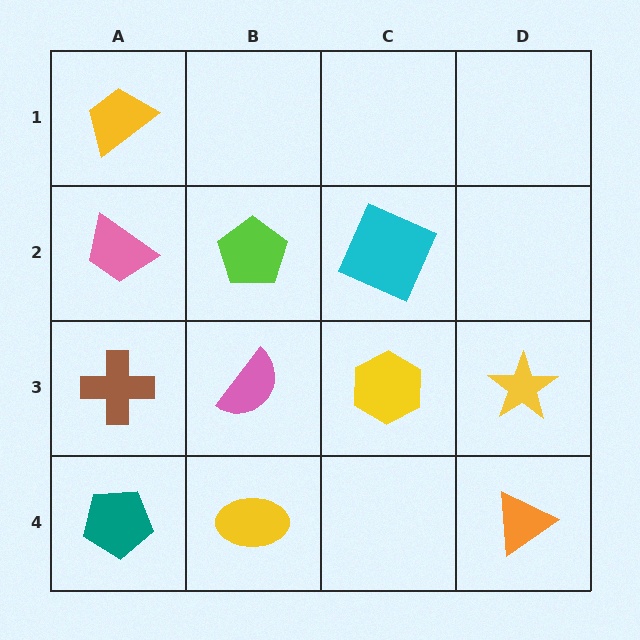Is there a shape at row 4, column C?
No, that cell is empty.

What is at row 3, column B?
A pink semicircle.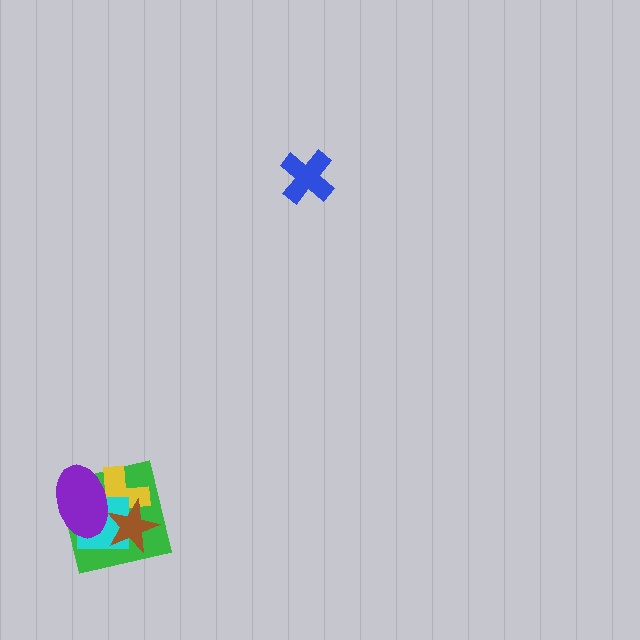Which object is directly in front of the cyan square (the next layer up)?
The purple ellipse is directly in front of the cyan square.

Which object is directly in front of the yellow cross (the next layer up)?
The cyan square is directly in front of the yellow cross.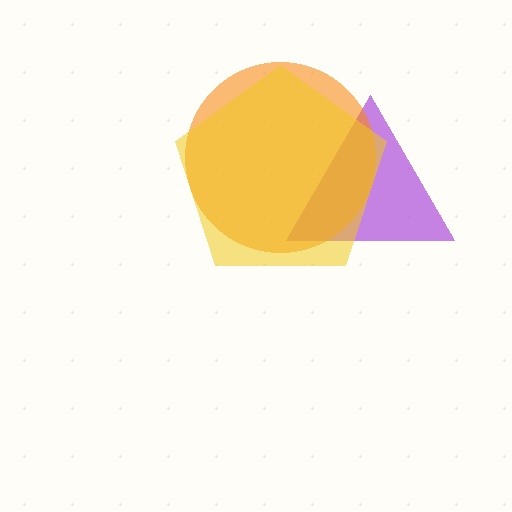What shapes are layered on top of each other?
The layered shapes are: a purple triangle, an orange circle, a yellow pentagon.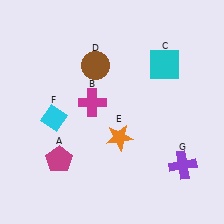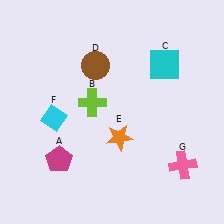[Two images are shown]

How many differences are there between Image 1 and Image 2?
There are 2 differences between the two images.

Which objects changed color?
B changed from magenta to lime. G changed from purple to pink.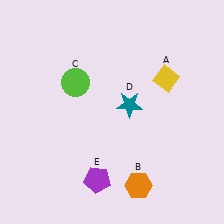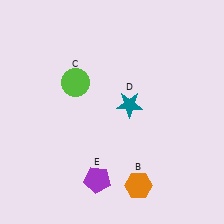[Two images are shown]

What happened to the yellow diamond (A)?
The yellow diamond (A) was removed in Image 2. It was in the top-right area of Image 1.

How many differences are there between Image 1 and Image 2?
There is 1 difference between the two images.